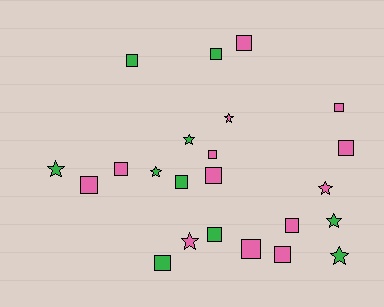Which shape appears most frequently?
Square, with 15 objects.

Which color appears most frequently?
Pink, with 13 objects.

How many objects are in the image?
There are 23 objects.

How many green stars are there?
There are 5 green stars.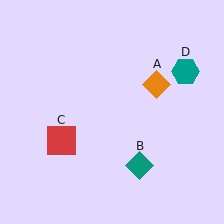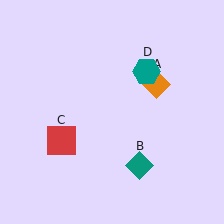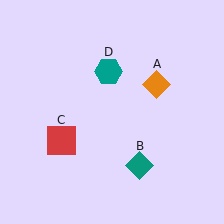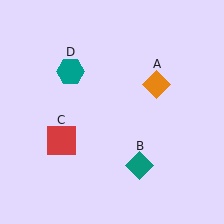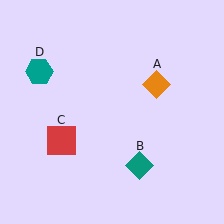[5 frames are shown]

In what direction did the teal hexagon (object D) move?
The teal hexagon (object D) moved left.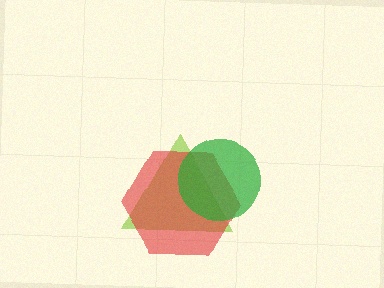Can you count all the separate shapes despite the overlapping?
Yes, there are 3 separate shapes.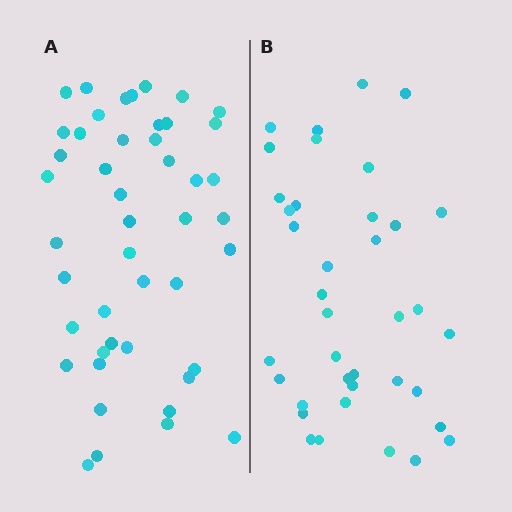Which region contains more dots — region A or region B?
Region A (the left region) has more dots.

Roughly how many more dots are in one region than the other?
Region A has roughly 8 or so more dots than region B.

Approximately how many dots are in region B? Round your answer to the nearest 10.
About 40 dots. (The exact count is 38, which rounds to 40.)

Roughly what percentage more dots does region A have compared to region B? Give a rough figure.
About 20% more.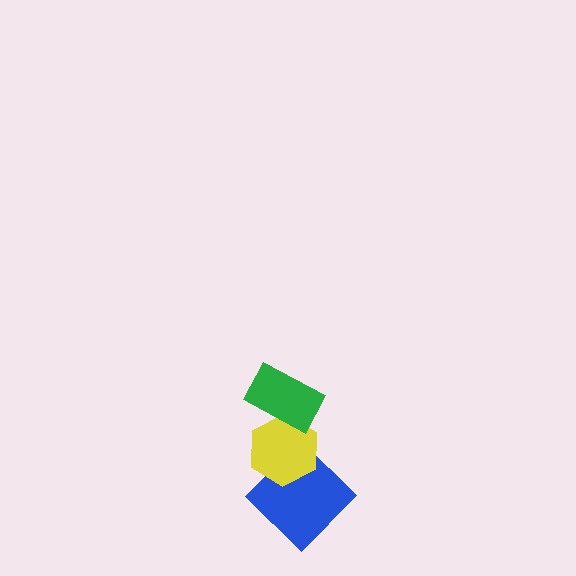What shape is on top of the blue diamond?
The yellow hexagon is on top of the blue diamond.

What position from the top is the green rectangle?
The green rectangle is 1st from the top.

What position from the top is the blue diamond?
The blue diamond is 3rd from the top.